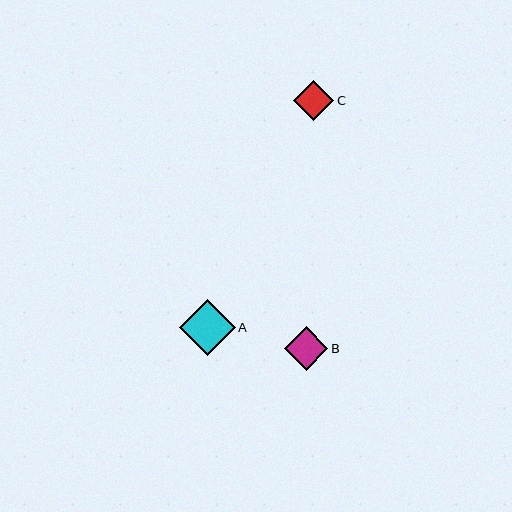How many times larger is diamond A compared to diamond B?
Diamond A is approximately 1.3 times the size of diamond B.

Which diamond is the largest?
Diamond A is the largest with a size of approximately 56 pixels.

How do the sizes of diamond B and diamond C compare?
Diamond B and diamond C are approximately the same size.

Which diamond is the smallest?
Diamond C is the smallest with a size of approximately 40 pixels.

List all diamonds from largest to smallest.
From largest to smallest: A, B, C.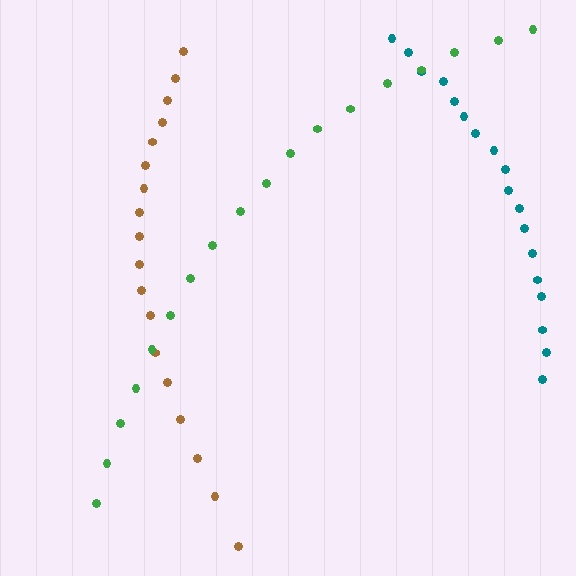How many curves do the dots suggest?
There are 3 distinct paths.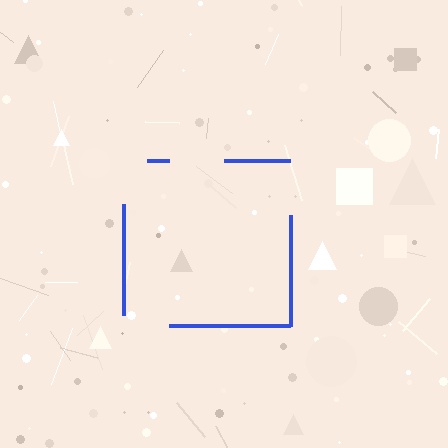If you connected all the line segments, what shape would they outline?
They would outline a square.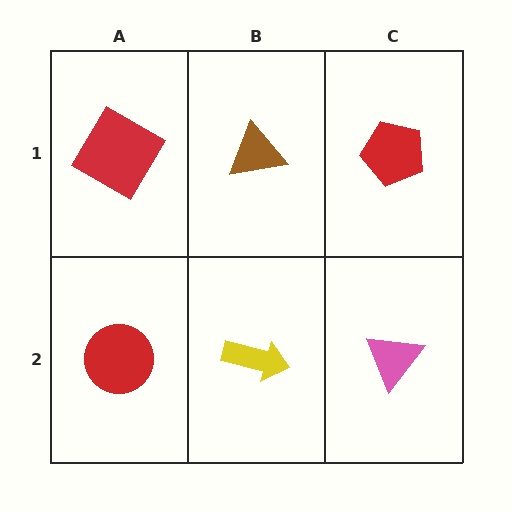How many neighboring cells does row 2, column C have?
2.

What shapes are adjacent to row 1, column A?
A red circle (row 2, column A), a brown triangle (row 1, column B).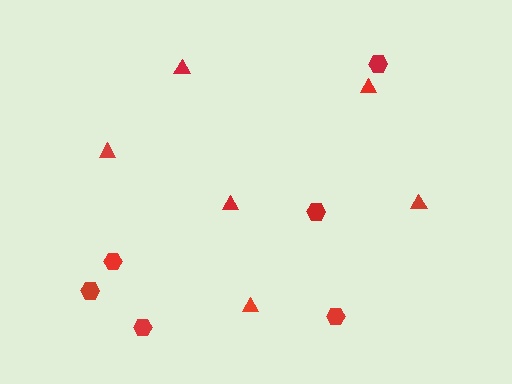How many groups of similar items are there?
There are 2 groups: one group of triangles (6) and one group of hexagons (6).